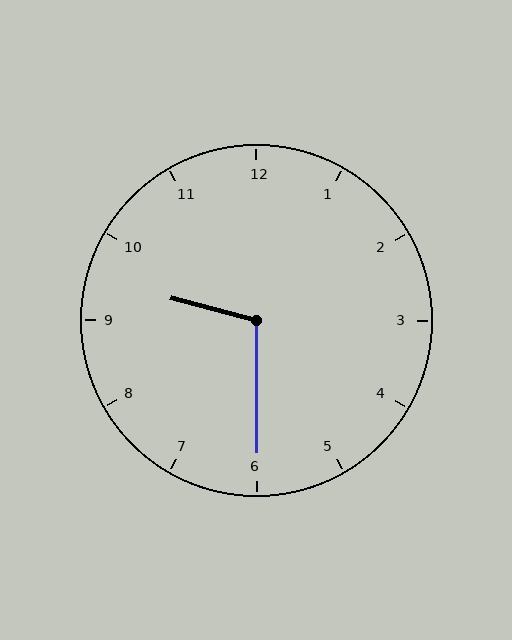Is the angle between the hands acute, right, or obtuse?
It is obtuse.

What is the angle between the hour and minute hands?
Approximately 105 degrees.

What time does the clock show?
9:30.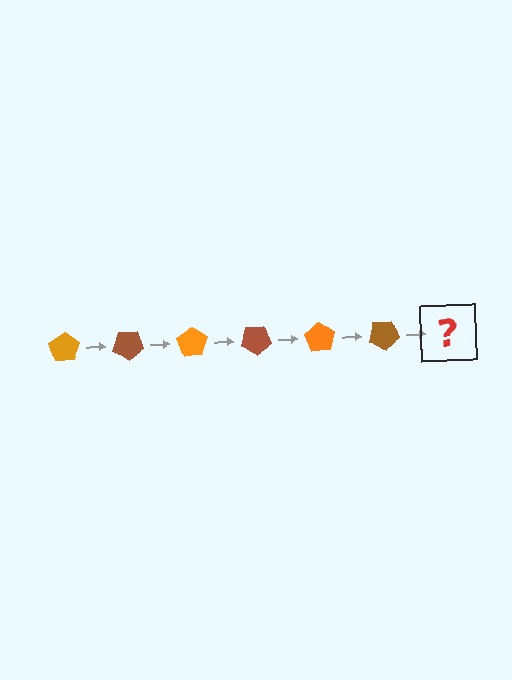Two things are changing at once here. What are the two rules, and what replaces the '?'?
The two rules are that it rotates 35 degrees each step and the color cycles through orange and brown. The '?' should be an orange pentagon, rotated 210 degrees from the start.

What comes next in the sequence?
The next element should be an orange pentagon, rotated 210 degrees from the start.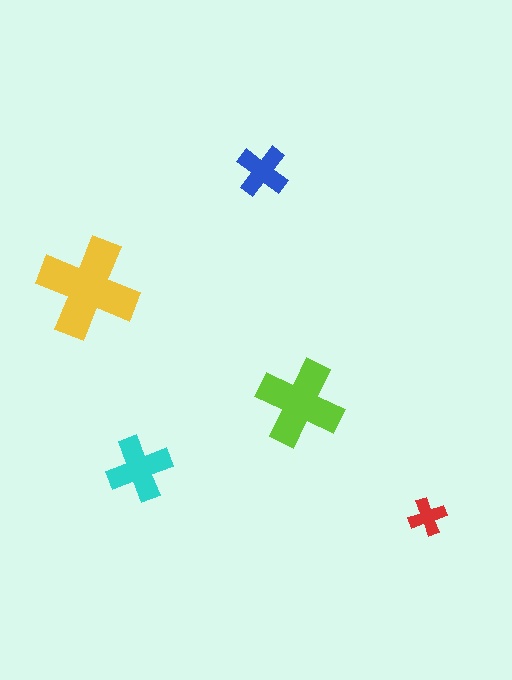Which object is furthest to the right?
The red cross is rightmost.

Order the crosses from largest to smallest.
the yellow one, the lime one, the cyan one, the blue one, the red one.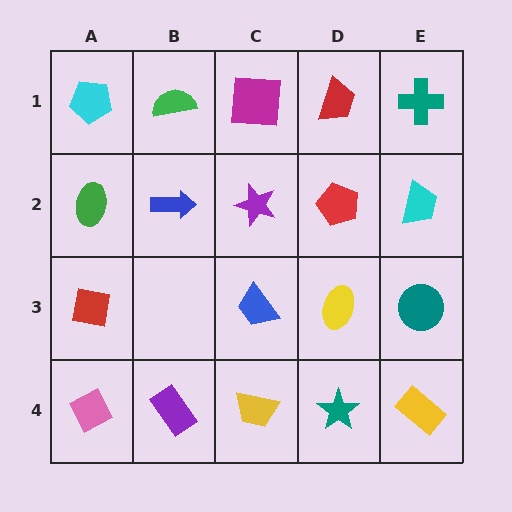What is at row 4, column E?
A yellow rectangle.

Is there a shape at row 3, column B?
No, that cell is empty.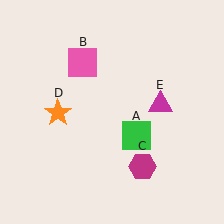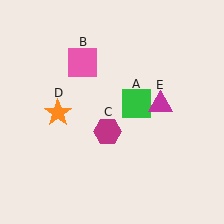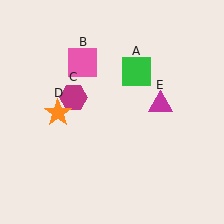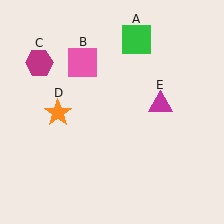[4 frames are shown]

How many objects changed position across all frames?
2 objects changed position: green square (object A), magenta hexagon (object C).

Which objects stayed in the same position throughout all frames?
Pink square (object B) and orange star (object D) and magenta triangle (object E) remained stationary.